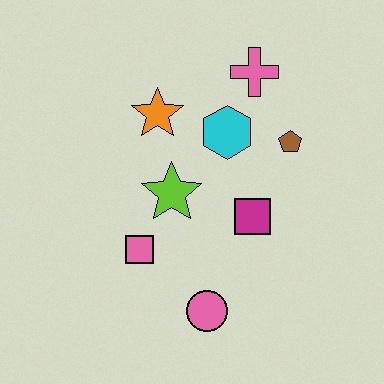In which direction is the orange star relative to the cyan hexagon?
The orange star is to the left of the cyan hexagon.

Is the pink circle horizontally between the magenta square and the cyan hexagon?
No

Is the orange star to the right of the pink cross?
No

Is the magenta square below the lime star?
Yes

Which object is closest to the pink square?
The lime star is closest to the pink square.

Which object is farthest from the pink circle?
The pink cross is farthest from the pink circle.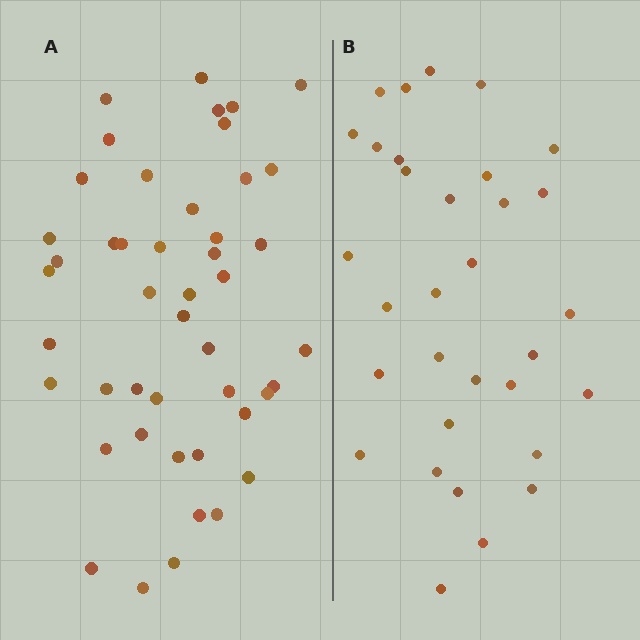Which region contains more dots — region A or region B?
Region A (the left region) has more dots.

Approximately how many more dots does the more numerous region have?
Region A has approximately 15 more dots than region B.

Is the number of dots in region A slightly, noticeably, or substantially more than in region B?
Region A has noticeably more, but not dramatically so. The ratio is roughly 1.4 to 1.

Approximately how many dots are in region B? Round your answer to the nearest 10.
About 30 dots. (The exact count is 32, which rounds to 30.)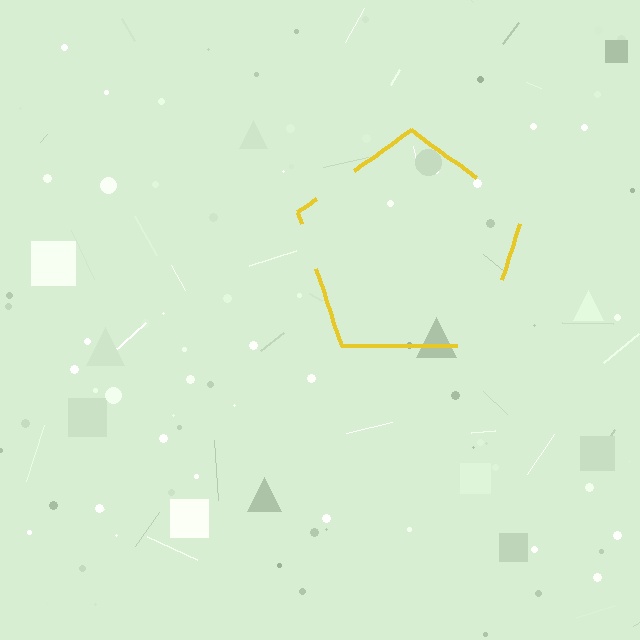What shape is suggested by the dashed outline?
The dashed outline suggests a pentagon.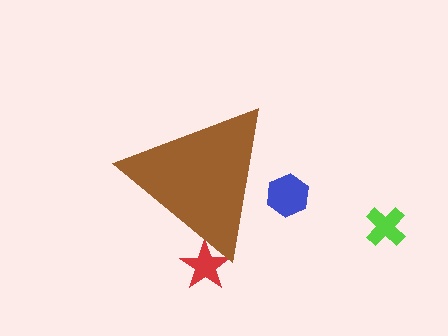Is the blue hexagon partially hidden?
Yes, the blue hexagon is partially hidden behind the brown triangle.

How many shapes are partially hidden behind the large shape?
2 shapes are partially hidden.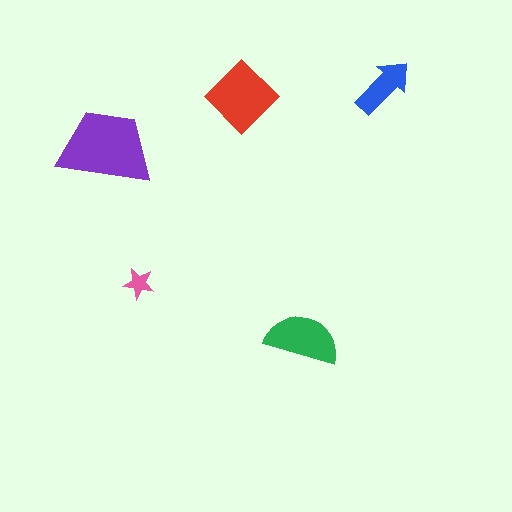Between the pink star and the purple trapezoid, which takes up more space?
The purple trapezoid.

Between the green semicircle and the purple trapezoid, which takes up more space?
The purple trapezoid.